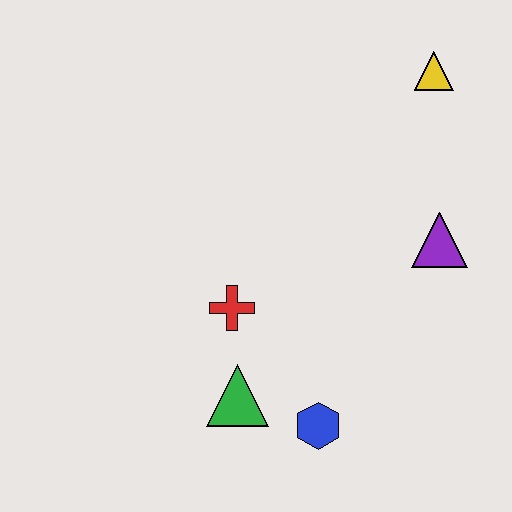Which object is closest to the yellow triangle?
The purple triangle is closest to the yellow triangle.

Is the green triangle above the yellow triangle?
No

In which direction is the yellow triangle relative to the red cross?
The yellow triangle is above the red cross.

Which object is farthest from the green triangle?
The yellow triangle is farthest from the green triangle.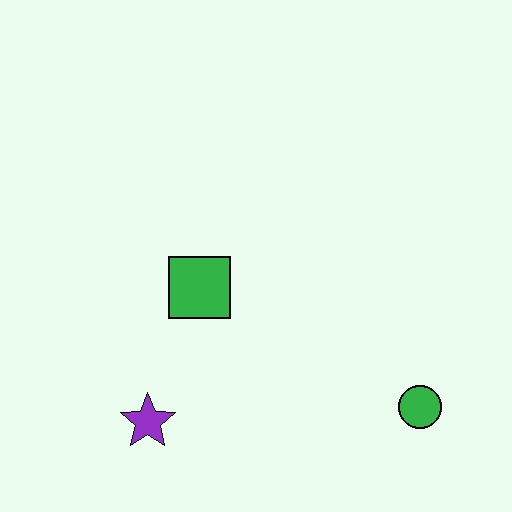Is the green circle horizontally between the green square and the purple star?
No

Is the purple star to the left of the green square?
Yes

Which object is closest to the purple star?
The green square is closest to the purple star.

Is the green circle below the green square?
Yes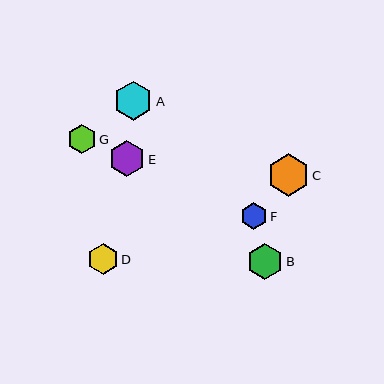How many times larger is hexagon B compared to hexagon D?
Hexagon B is approximately 1.2 times the size of hexagon D.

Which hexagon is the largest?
Hexagon C is the largest with a size of approximately 42 pixels.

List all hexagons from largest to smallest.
From largest to smallest: C, A, B, E, D, G, F.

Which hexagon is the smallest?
Hexagon F is the smallest with a size of approximately 27 pixels.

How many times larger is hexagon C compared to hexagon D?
Hexagon C is approximately 1.4 times the size of hexagon D.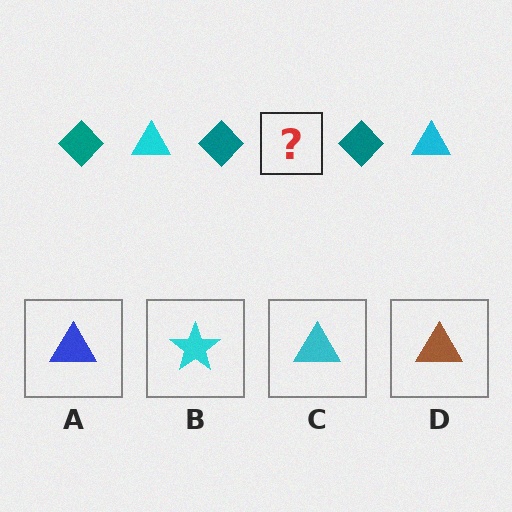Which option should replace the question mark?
Option C.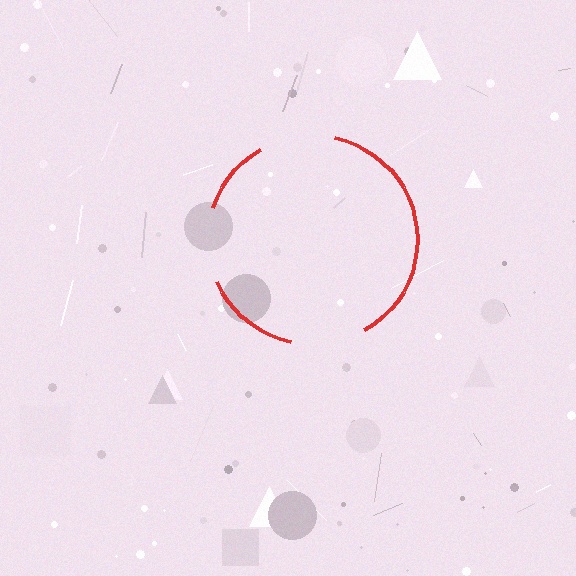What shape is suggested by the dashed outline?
The dashed outline suggests a circle.